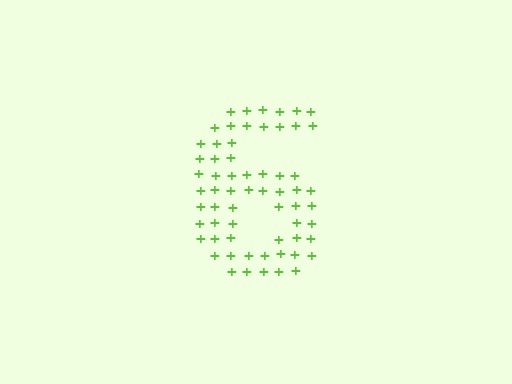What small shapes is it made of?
It is made of small plus signs.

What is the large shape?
The large shape is the digit 6.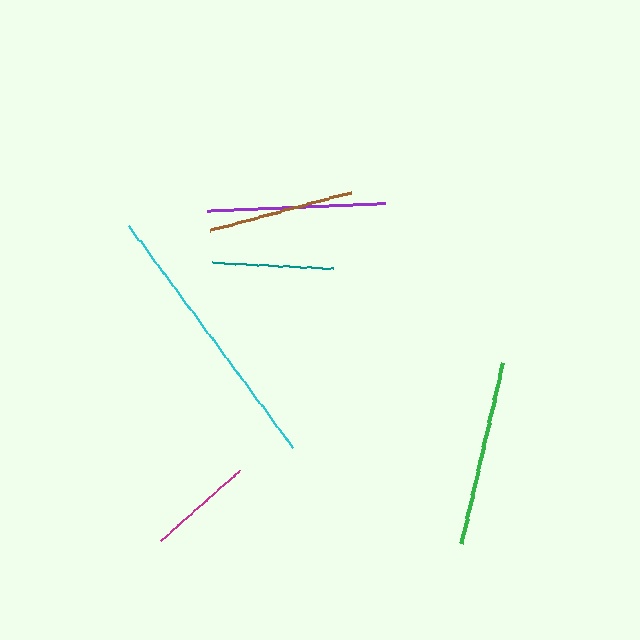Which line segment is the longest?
The cyan line is the longest at approximately 276 pixels.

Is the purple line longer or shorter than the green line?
The green line is longer than the purple line.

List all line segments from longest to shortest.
From longest to shortest: cyan, green, purple, brown, teal, magenta.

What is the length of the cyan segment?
The cyan segment is approximately 276 pixels long.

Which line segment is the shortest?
The magenta line is the shortest at approximately 106 pixels.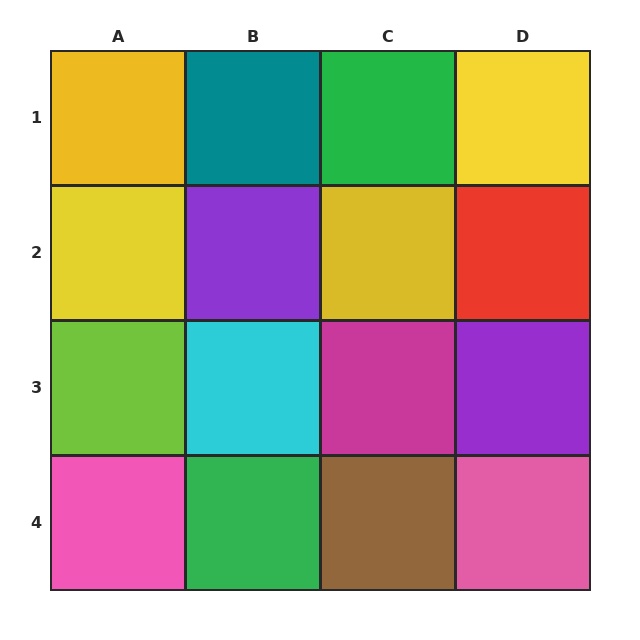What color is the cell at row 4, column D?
Pink.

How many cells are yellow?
4 cells are yellow.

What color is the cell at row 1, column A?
Yellow.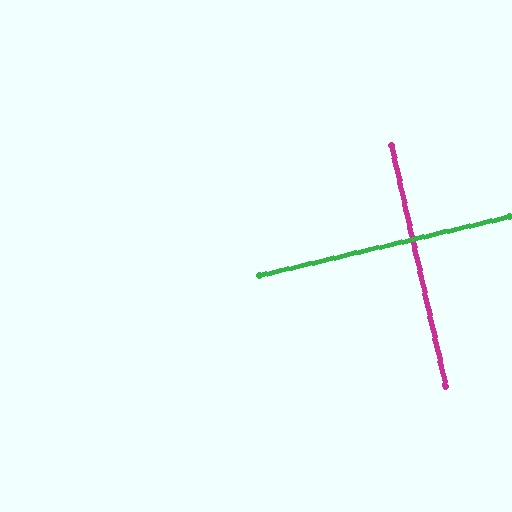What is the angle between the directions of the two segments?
Approximately 89 degrees.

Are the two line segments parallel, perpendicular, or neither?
Perpendicular — they meet at approximately 89°.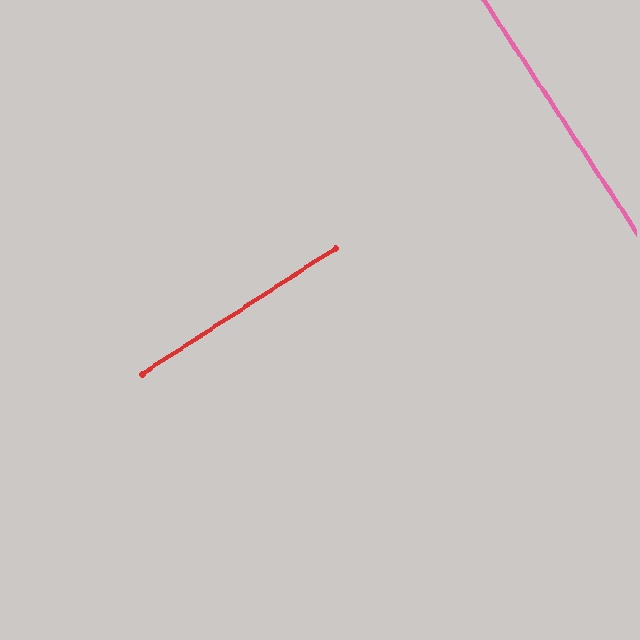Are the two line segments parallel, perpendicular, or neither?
Perpendicular — they meet at approximately 90°.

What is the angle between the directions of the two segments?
Approximately 90 degrees.